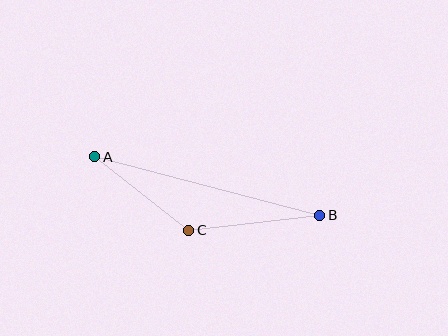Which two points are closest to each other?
Points A and C are closest to each other.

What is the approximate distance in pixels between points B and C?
The distance between B and C is approximately 132 pixels.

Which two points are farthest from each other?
Points A and B are farthest from each other.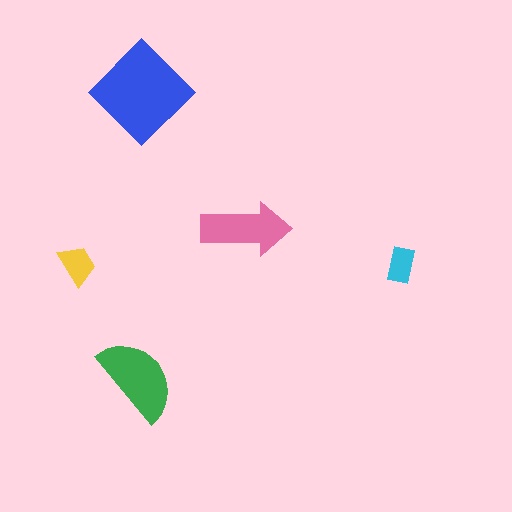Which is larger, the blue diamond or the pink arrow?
The blue diamond.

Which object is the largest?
The blue diamond.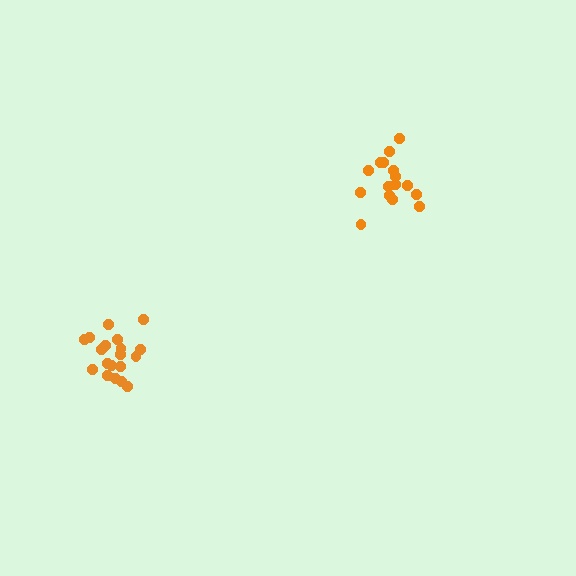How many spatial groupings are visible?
There are 2 spatial groupings.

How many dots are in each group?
Group 1: 16 dots, Group 2: 19 dots (35 total).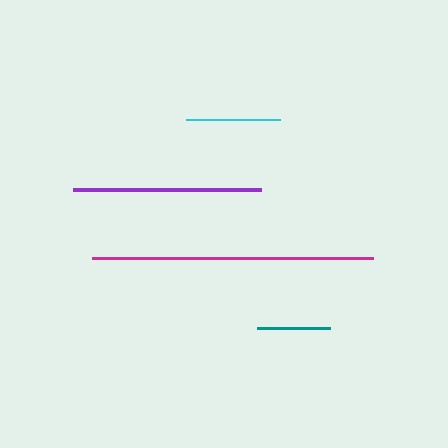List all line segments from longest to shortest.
From longest to shortest: magenta, purple, cyan, teal.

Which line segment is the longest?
The magenta line is the longest at approximately 281 pixels.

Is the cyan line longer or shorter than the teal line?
The cyan line is longer than the teal line.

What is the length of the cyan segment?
The cyan segment is approximately 94 pixels long.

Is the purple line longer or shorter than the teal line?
The purple line is longer than the teal line.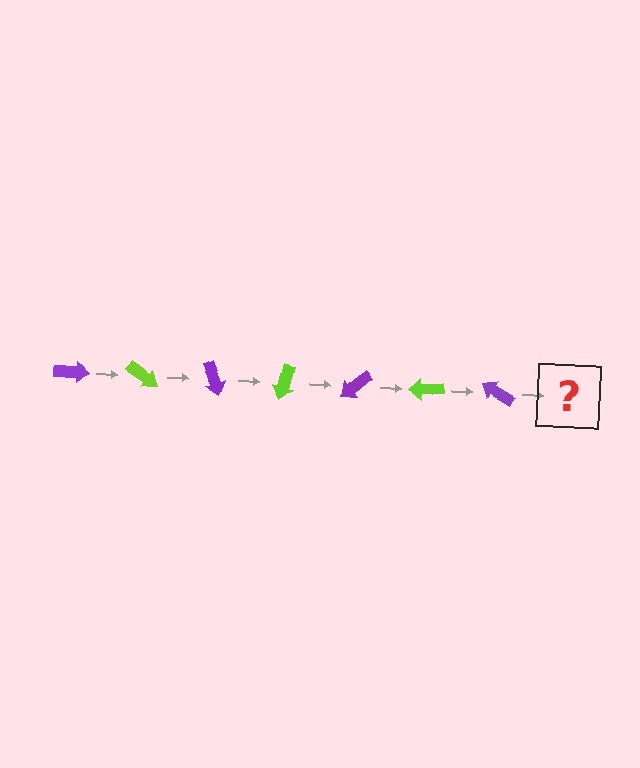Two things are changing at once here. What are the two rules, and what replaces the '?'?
The two rules are that it rotates 35 degrees each step and the color cycles through purple and lime. The '?' should be a lime arrow, rotated 245 degrees from the start.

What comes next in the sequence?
The next element should be a lime arrow, rotated 245 degrees from the start.